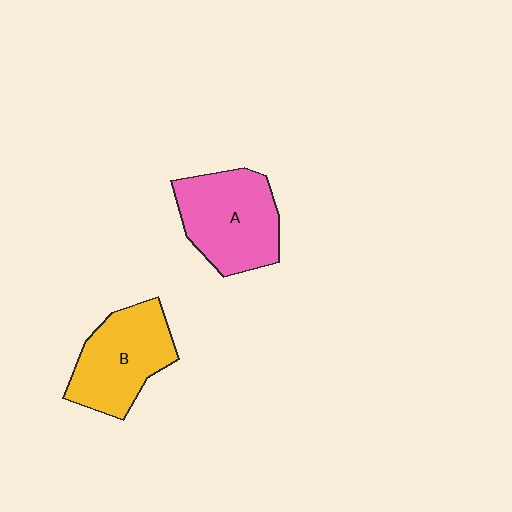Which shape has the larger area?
Shape A (pink).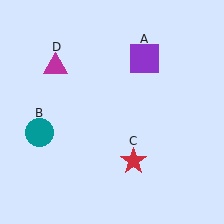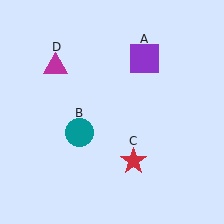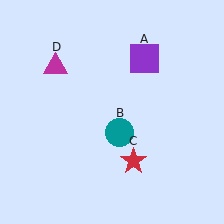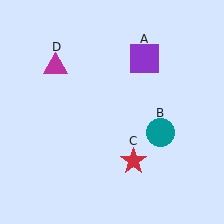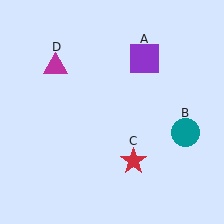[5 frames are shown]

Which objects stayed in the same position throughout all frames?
Purple square (object A) and red star (object C) and magenta triangle (object D) remained stationary.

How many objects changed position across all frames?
1 object changed position: teal circle (object B).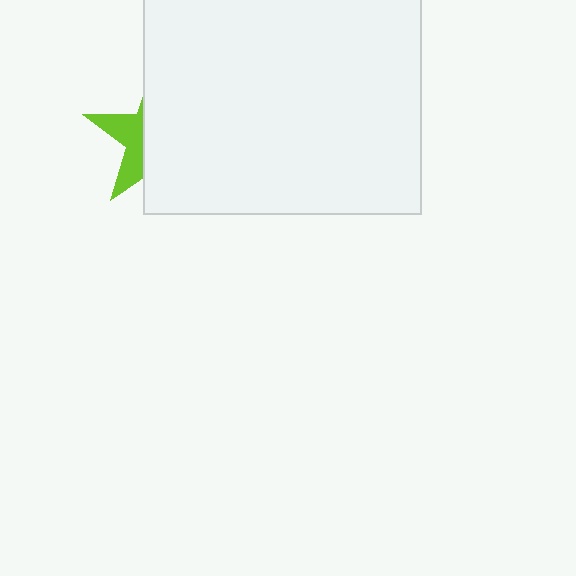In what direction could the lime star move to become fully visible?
The lime star could move left. That would shift it out from behind the white rectangle entirely.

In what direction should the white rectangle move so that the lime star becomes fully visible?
The white rectangle should move right. That is the shortest direction to clear the overlap and leave the lime star fully visible.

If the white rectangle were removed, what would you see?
You would see the complete lime star.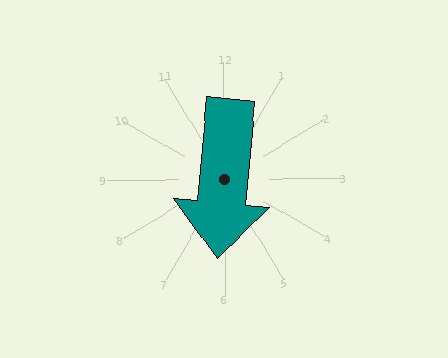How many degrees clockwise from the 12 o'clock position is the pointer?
Approximately 185 degrees.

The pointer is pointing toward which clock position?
Roughly 6 o'clock.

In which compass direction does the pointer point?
South.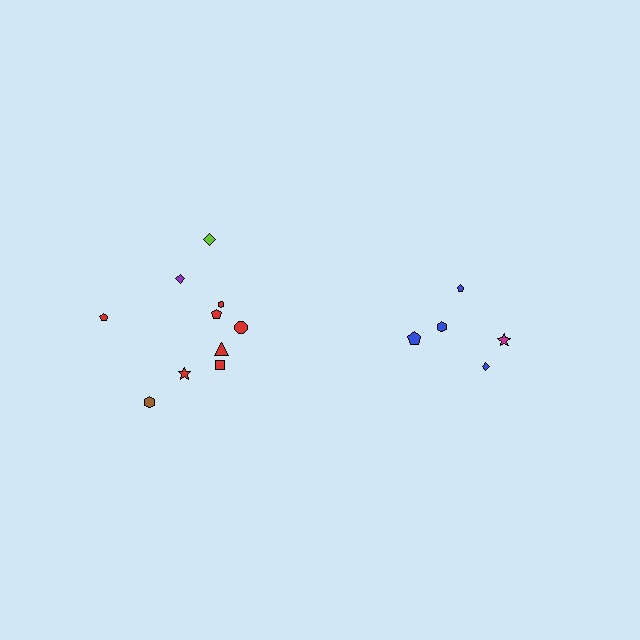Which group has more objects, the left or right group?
The left group.